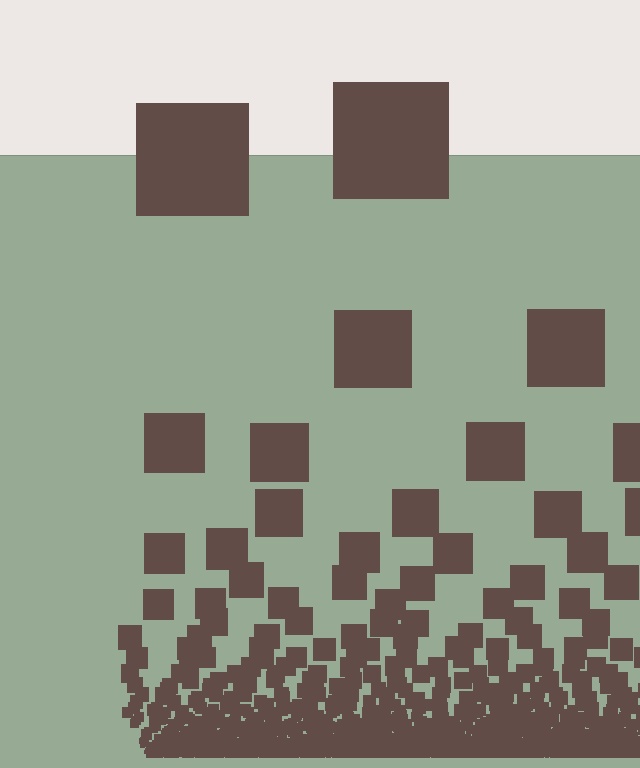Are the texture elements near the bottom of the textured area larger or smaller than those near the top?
Smaller. The gradient is inverted — elements near the bottom are smaller and denser.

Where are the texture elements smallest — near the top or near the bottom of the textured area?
Near the bottom.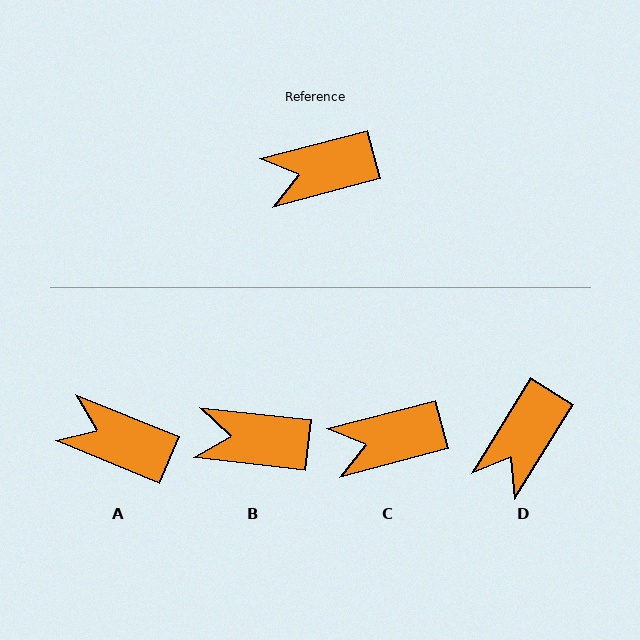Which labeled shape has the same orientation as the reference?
C.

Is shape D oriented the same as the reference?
No, it is off by about 44 degrees.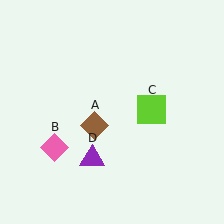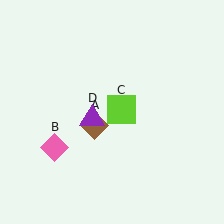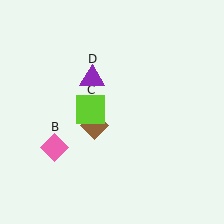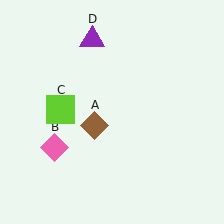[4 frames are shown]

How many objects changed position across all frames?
2 objects changed position: lime square (object C), purple triangle (object D).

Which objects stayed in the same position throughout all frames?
Brown diamond (object A) and pink diamond (object B) remained stationary.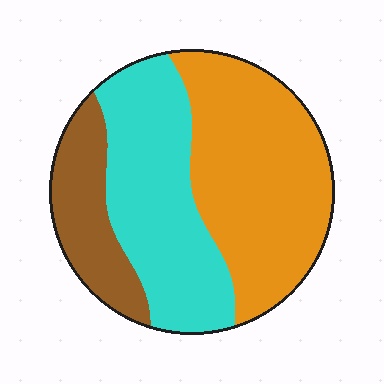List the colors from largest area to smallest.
From largest to smallest: orange, cyan, brown.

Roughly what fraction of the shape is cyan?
Cyan takes up between a quarter and a half of the shape.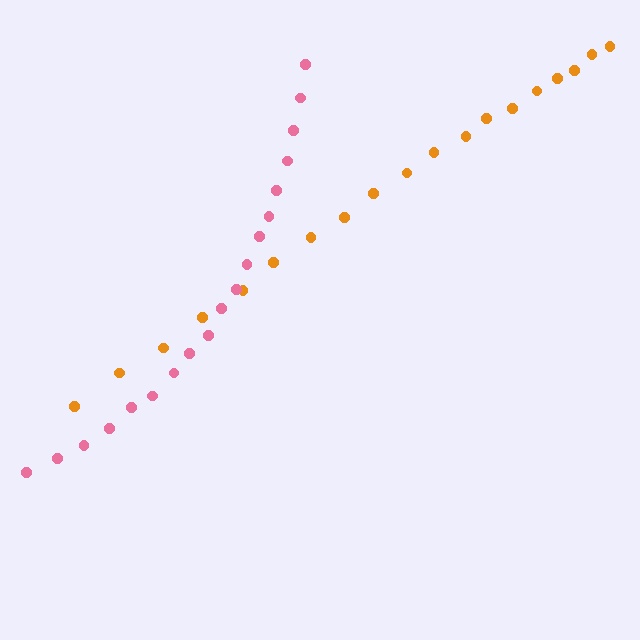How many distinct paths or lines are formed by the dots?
There are 2 distinct paths.